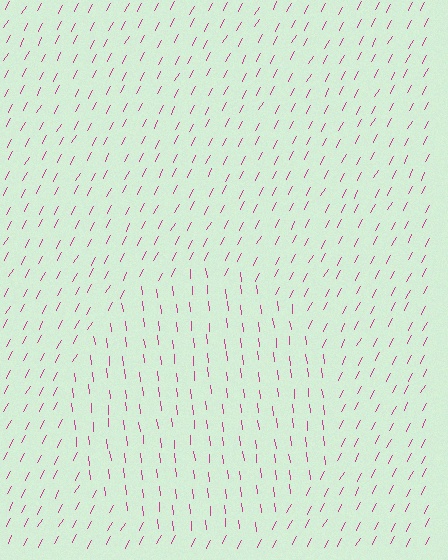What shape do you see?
I see a circle.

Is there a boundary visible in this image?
Yes, there is a texture boundary formed by a change in line orientation.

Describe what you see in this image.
The image is filled with small magenta line segments. A circle region in the image has lines oriented differently from the surrounding lines, creating a visible texture boundary.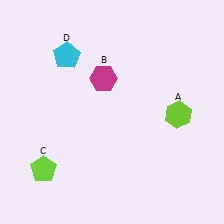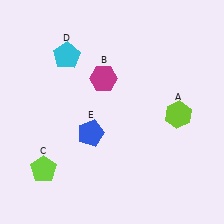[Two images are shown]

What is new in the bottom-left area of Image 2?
A blue pentagon (E) was added in the bottom-left area of Image 2.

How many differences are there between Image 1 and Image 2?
There is 1 difference between the two images.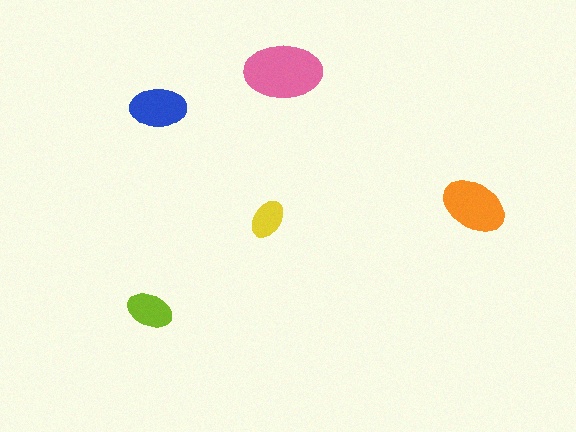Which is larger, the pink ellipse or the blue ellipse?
The pink one.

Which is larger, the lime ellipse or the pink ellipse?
The pink one.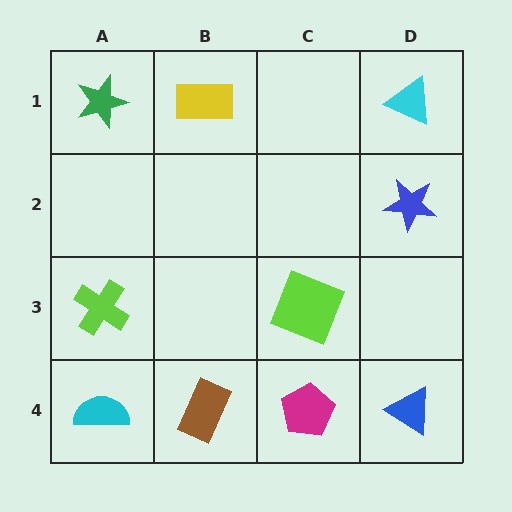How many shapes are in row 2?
1 shape.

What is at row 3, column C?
A lime square.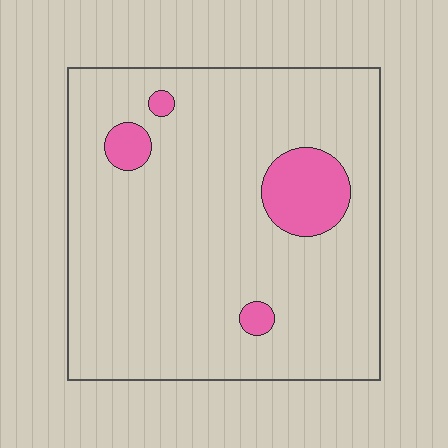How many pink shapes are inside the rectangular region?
4.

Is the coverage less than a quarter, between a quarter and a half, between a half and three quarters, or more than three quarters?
Less than a quarter.